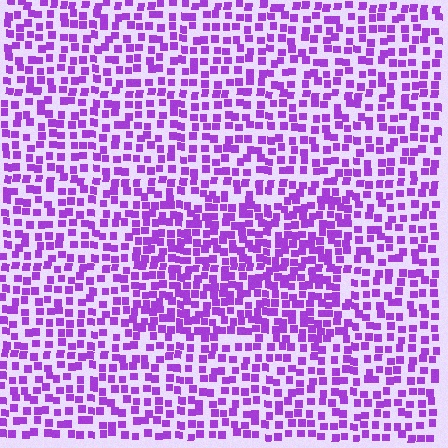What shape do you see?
I see a rectangle.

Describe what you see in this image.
The image contains small purple elements arranged at two different densities. A rectangle-shaped region is visible where the elements are more densely packed than the surrounding area.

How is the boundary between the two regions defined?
The boundary is defined by a change in element density (approximately 1.6x ratio). All elements are the same color, size, and shape.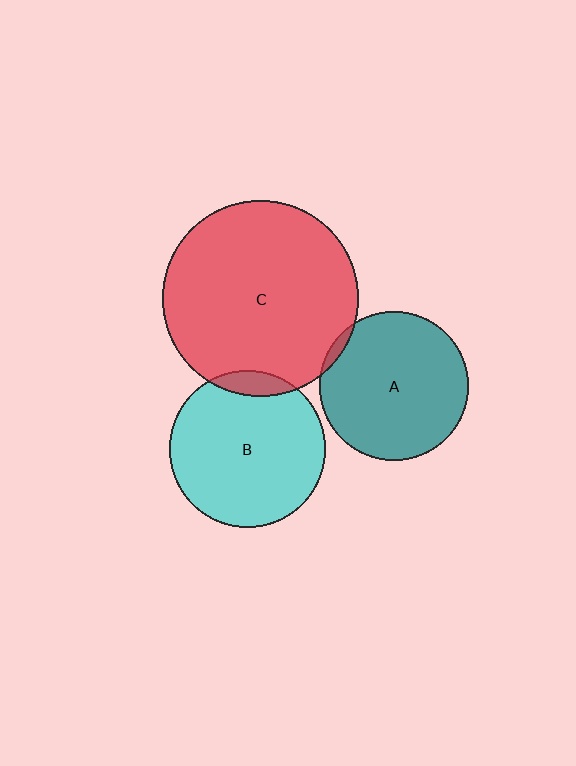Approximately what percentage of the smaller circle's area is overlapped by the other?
Approximately 5%.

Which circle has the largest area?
Circle C (red).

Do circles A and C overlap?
Yes.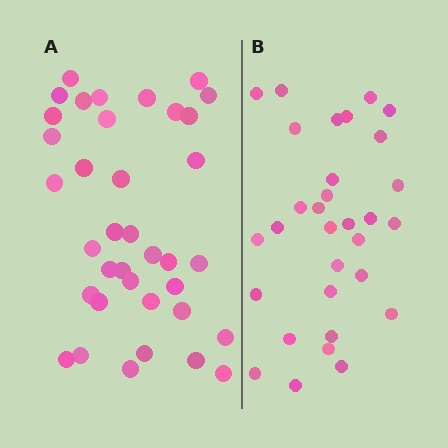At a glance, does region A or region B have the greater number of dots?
Region A (the left region) has more dots.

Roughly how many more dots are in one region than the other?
Region A has about 6 more dots than region B.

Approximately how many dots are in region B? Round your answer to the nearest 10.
About 30 dots. (The exact count is 31, which rounds to 30.)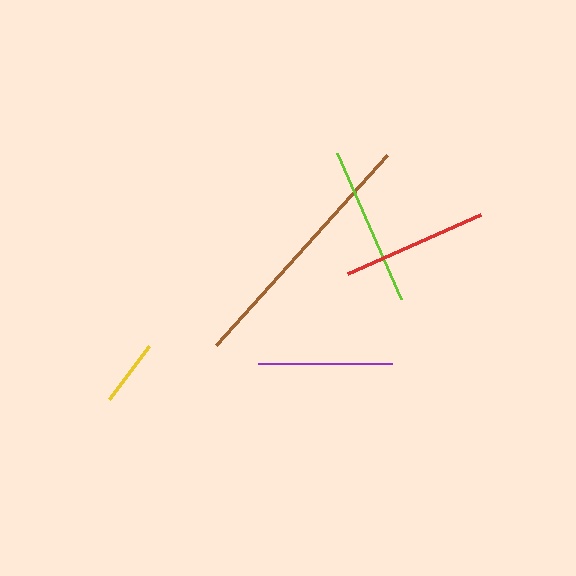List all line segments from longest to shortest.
From longest to shortest: brown, lime, red, purple, yellow.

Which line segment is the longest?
The brown line is the longest at approximately 257 pixels.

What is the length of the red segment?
The red segment is approximately 145 pixels long.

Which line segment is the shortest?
The yellow line is the shortest at approximately 66 pixels.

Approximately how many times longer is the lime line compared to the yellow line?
The lime line is approximately 2.4 times the length of the yellow line.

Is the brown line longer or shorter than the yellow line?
The brown line is longer than the yellow line.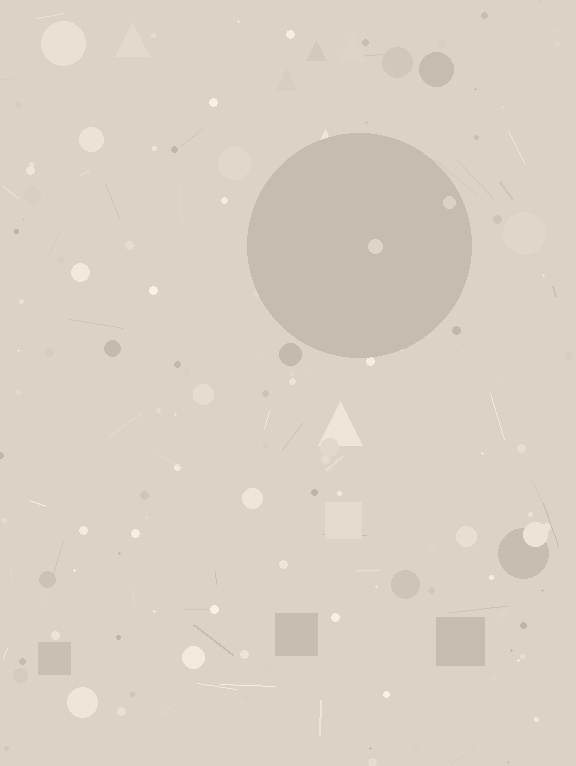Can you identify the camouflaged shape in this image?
The camouflaged shape is a circle.